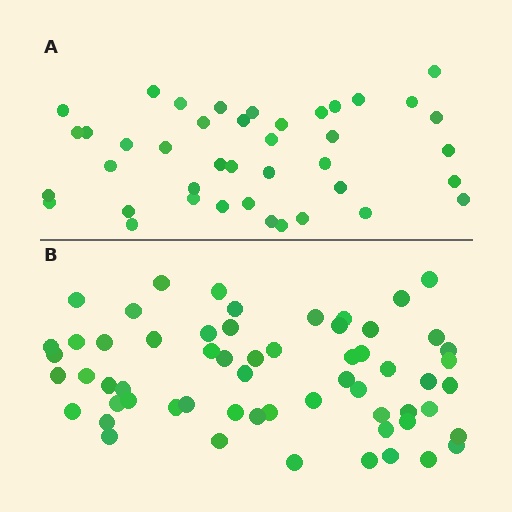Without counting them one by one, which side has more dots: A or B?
Region B (the bottom region) has more dots.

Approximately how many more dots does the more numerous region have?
Region B has approximately 20 more dots than region A.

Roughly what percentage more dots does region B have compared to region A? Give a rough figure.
About 45% more.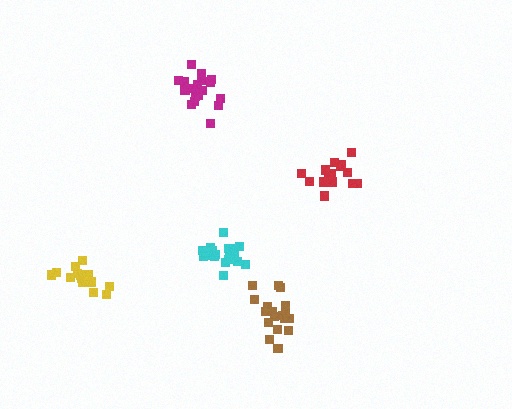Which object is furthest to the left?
The yellow cluster is leftmost.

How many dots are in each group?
Group 1: 18 dots, Group 2: 19 dots, Group 3: 15 dots, Group 4: 15 dots, Group 5: 18 dots (85 total).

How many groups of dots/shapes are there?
There are 5 groups.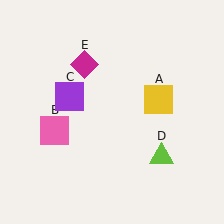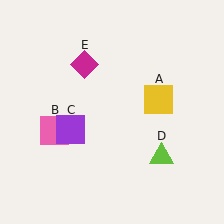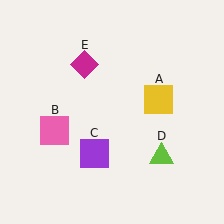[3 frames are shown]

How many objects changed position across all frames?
1 object changed position: purple square (object C).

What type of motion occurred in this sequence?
The purple square (object C) rotated counterclockwise around the center of the scene.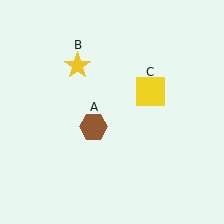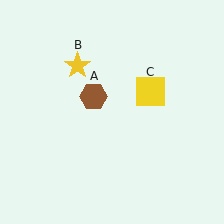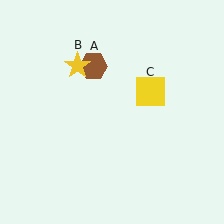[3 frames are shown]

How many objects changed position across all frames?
1 object changed position: brown hexagon (object A).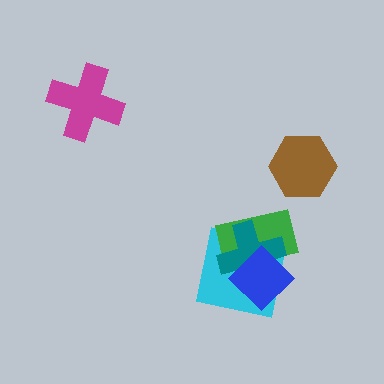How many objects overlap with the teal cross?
3 objects overlap with the teal cross.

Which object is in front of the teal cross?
The blue diamond is in front of the teal cross.